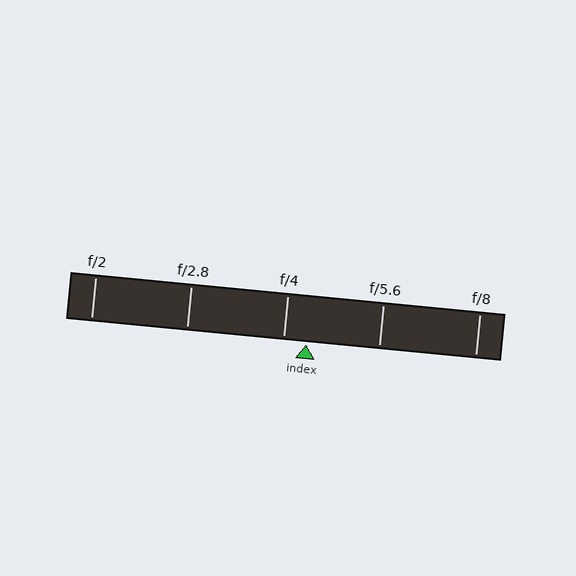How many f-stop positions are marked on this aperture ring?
There are 5 f-stop positions marked.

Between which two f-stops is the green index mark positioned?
The index mark is between f/4 and f/5.6.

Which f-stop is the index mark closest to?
The index mark is closest to f/4.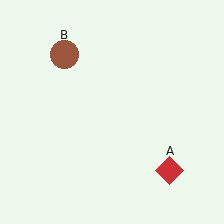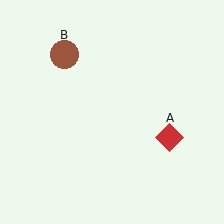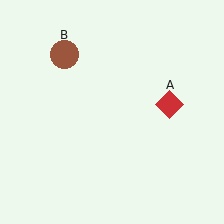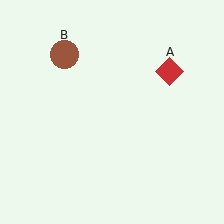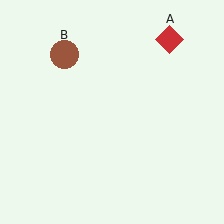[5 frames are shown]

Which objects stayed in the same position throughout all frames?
Brown circle (object B) remained stationary.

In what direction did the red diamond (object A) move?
The red diamond (object A) moved up.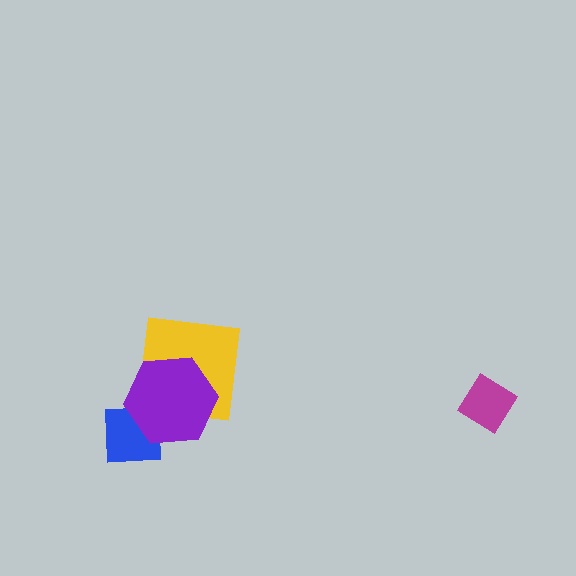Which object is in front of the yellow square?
The purple hexagon is in front of the yellow square.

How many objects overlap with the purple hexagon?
2 objects overlap with the purple hexagon.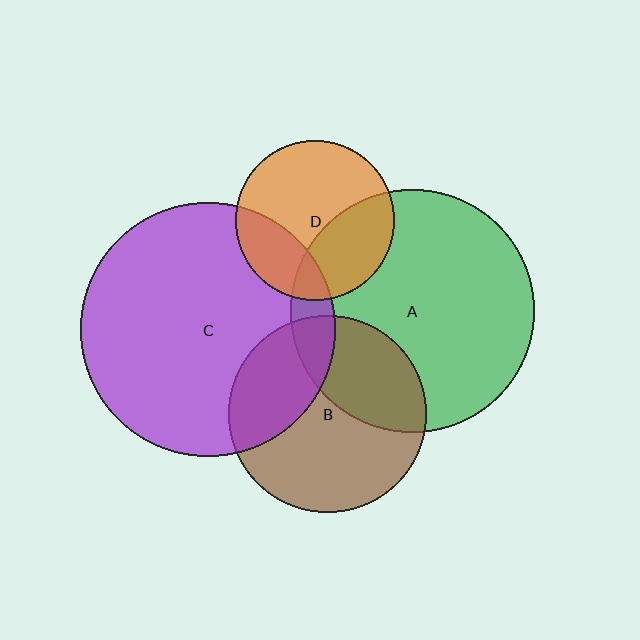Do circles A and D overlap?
Yes.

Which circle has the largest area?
Circle C (purple).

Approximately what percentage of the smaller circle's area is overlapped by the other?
Approximately 35%.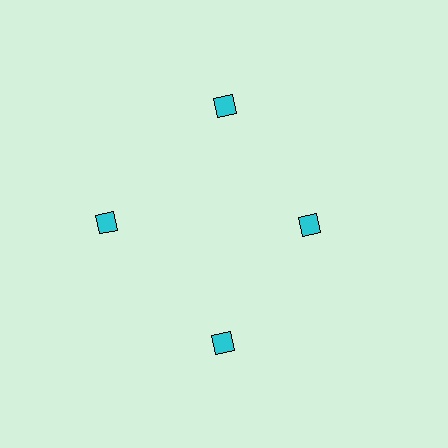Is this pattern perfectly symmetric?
No. The 4 cyan diamonds are arranged in a ring, but one element near the 3 o'clock position is pulled inward toward the center, breaking the 4-fold rotational symmetry.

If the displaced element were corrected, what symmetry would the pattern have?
It would have 4-fold rotational symmetry — the pattern would map onto itself every 90 degrees.